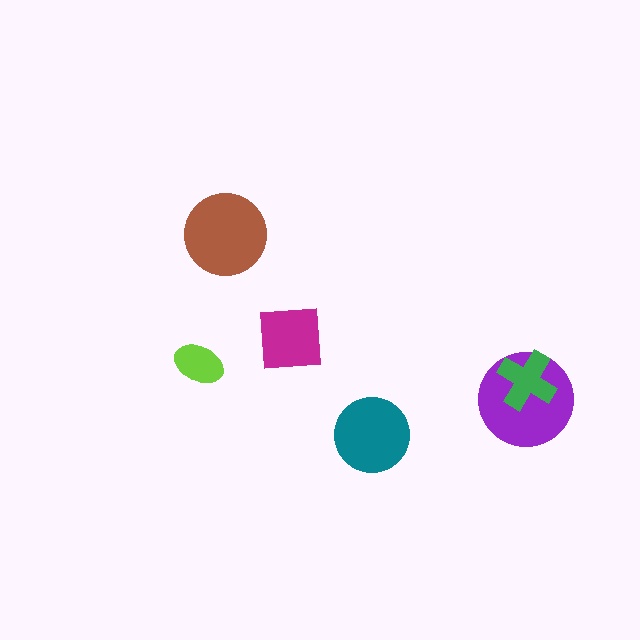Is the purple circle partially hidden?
Yes, it is partially covered by another shape.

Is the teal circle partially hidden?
No, no other shape covers it.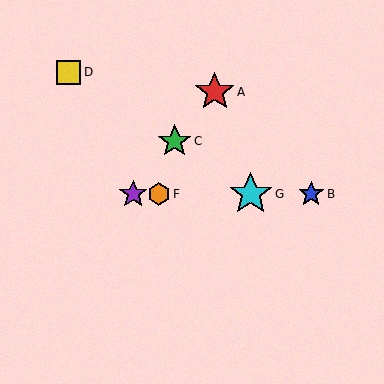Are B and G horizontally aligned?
Yes, both are at y≈194.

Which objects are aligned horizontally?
Objects B, E, F, G are aligned horizontally.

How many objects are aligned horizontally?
4 objects (B, E, F, G) are aligned horizontally.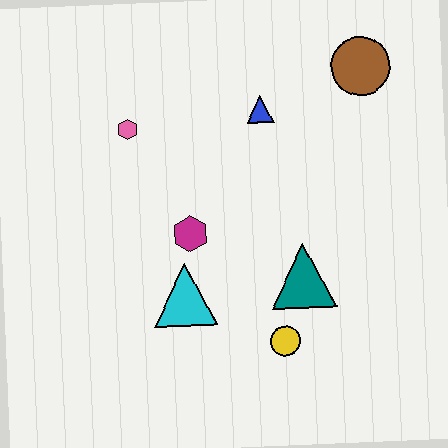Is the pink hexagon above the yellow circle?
Yes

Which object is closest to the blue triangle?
The brown circle is closest to the blue triangle.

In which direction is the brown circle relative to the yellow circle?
The brown circle is above the yellow circle.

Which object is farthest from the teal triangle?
The pink hexagon is farthest from the teal triangle.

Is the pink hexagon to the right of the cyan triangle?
No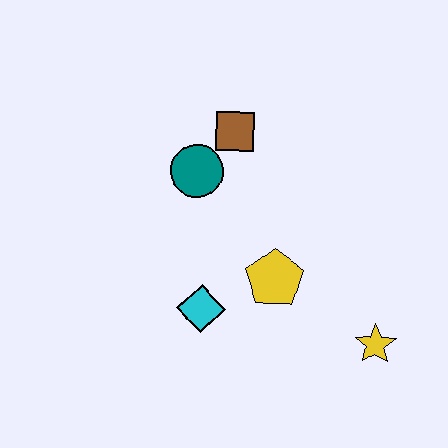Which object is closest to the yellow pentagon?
The cyan diamond is closest to the yellow pentagon.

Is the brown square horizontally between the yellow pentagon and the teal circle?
Yes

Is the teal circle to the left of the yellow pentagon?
Yes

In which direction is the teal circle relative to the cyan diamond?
The teal circle is above the cyan diamond.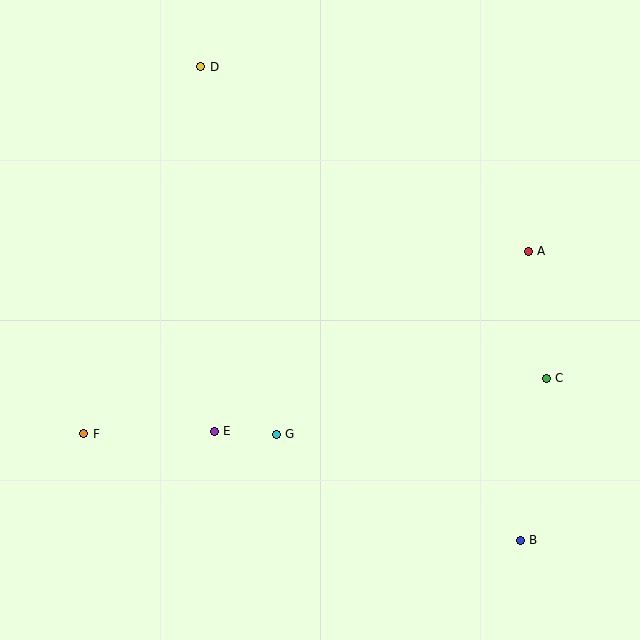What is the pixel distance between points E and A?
The distance between E and A is 362 pixels.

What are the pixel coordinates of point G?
Point G is at (276, 434).